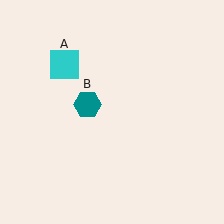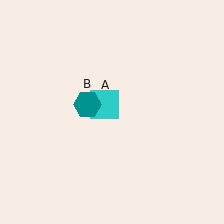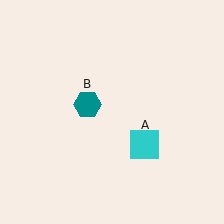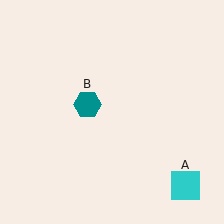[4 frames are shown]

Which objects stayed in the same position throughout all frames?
Teal hexagon (object B) remained stationary.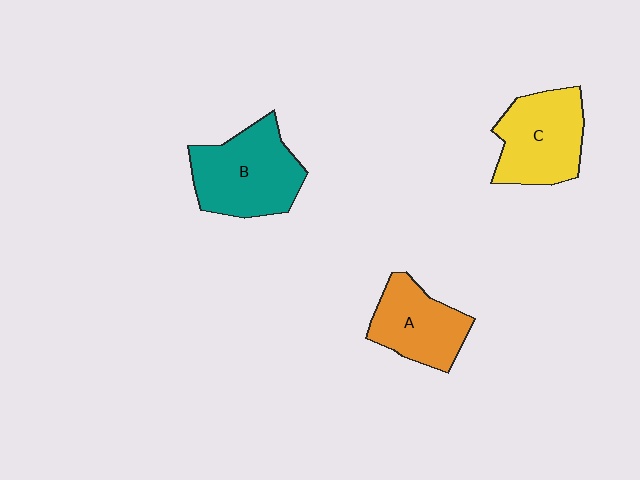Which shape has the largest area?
Shape B (teal).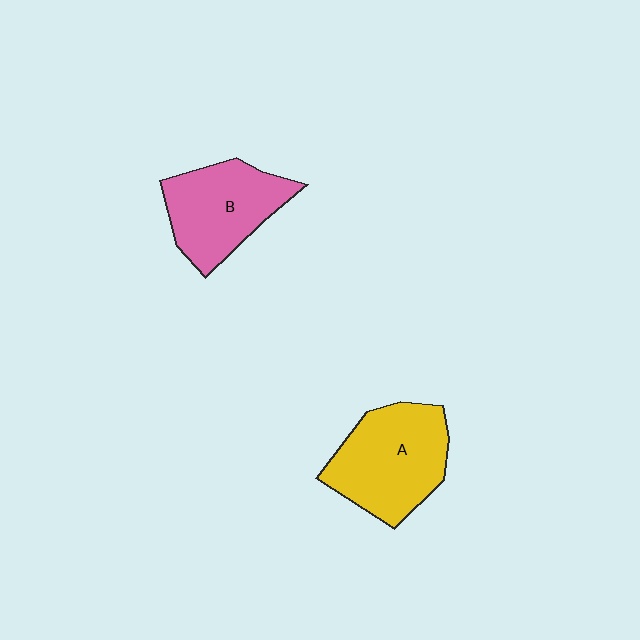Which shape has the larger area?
Shape A (yellow).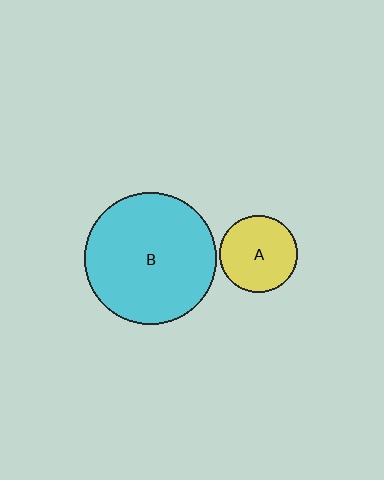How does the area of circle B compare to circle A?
Approximately 2.9 times.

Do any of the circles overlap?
No, none of the circles overlap.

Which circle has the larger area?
Circle B (cyan).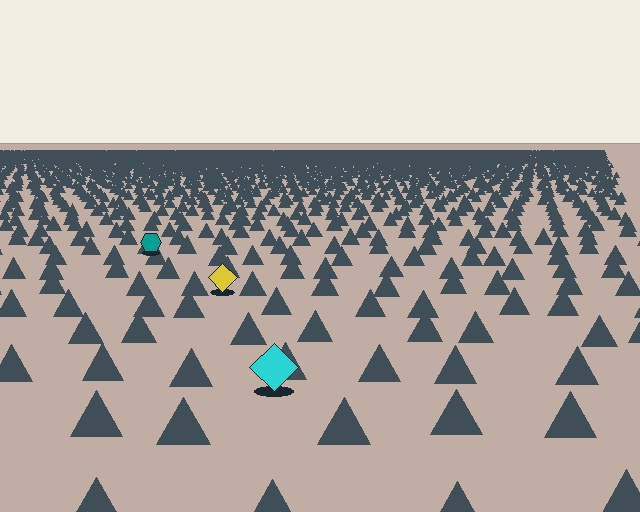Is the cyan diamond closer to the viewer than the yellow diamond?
Yes. The cyan diamond is closer — you can tell from the texture gradient: the ground texture is coarser near it.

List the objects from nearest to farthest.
From nearest to farthest: the cyan diamond, the yellow diamond, the teal hexagon.